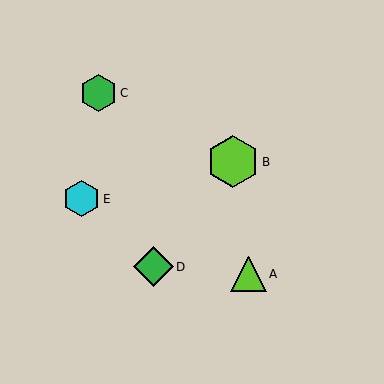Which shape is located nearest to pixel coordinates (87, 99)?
The green hexagon (labeled C) at (98, 93) is nearest to that location.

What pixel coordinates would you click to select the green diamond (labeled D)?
Click at (153, 267) to select the green diamond D.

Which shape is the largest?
The lime hexagon (labeled B) is the largest.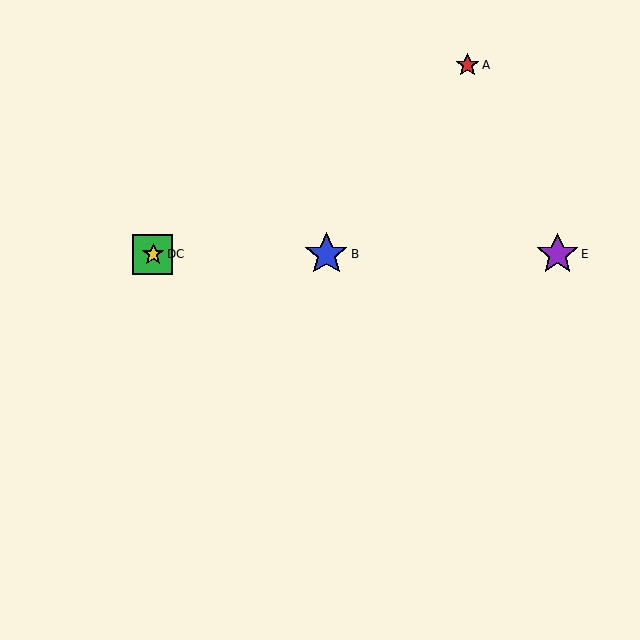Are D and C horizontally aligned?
Yes, both are at y≈254.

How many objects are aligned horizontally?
4 objects (B, C, D, E) are aligned horizontally.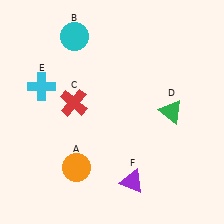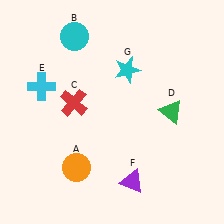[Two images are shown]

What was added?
A cyan star (G) was added in Image 2.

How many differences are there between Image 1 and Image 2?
There is 1 difference between the two images.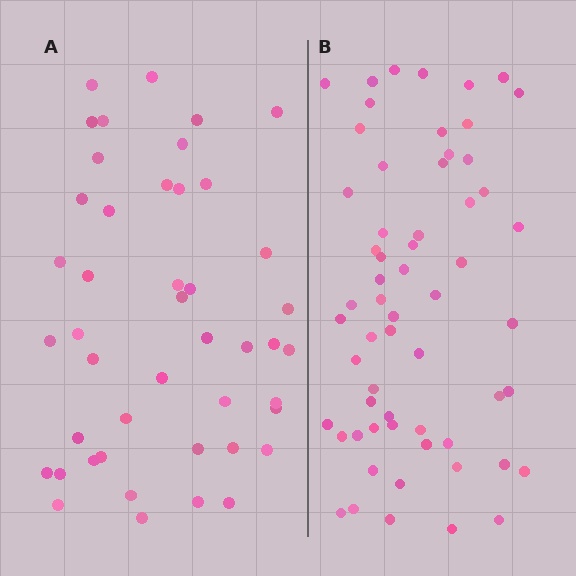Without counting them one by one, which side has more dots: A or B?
Region B (the right region) has more dots.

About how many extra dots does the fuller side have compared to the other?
Region B has approximately 15 more dots than region A.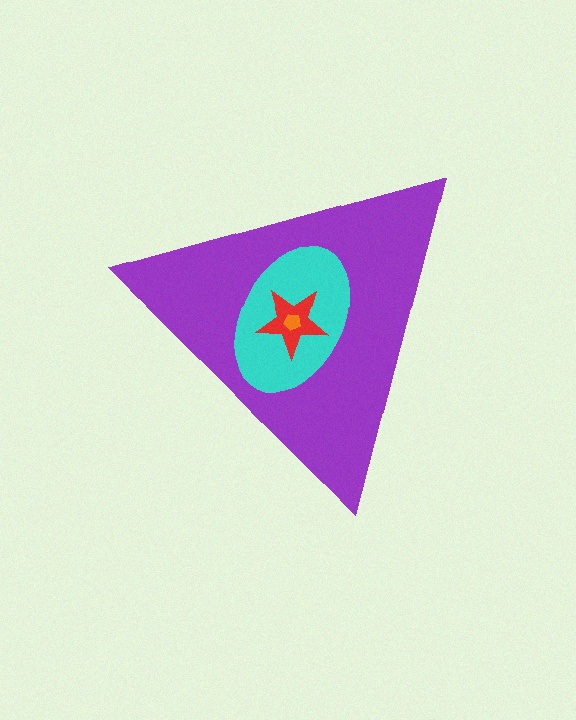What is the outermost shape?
The purple triangle.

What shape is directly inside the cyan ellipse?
The red star.